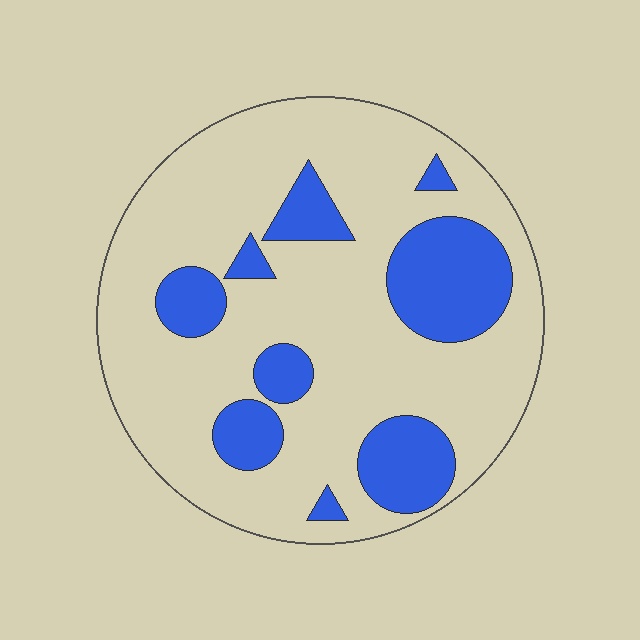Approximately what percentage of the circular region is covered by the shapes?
Approximately 25%.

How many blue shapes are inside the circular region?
9.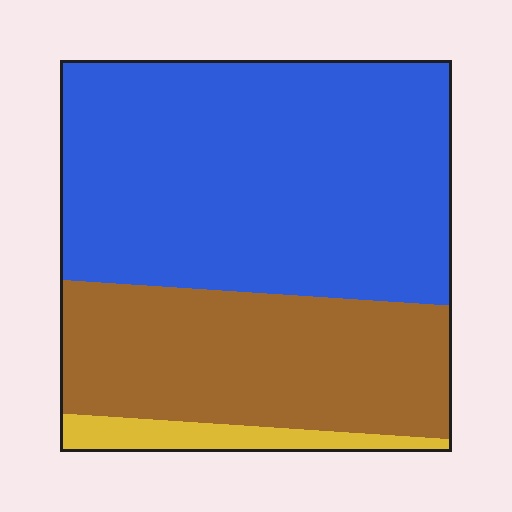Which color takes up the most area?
Blue, at roughly 60%.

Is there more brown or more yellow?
Brown.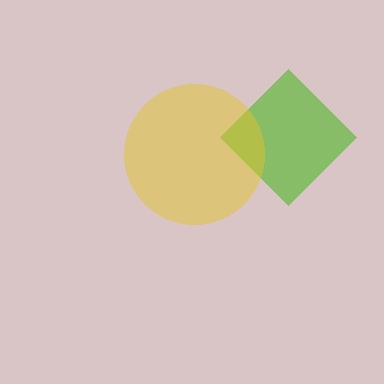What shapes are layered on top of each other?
The layered shapes are: a lime diamond, a yellow circle.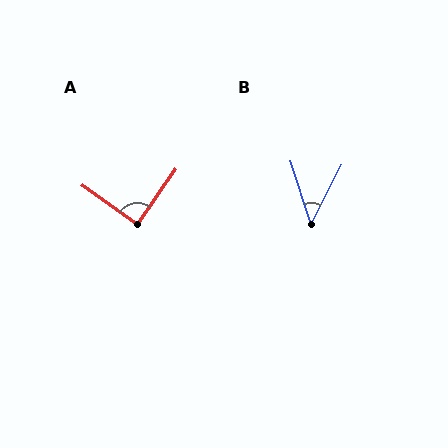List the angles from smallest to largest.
B (45°), A (90°).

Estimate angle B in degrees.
Approximately 45 degrees.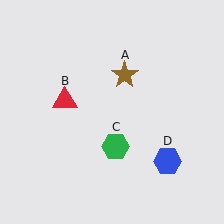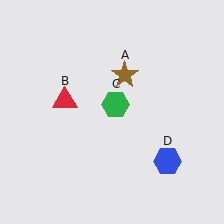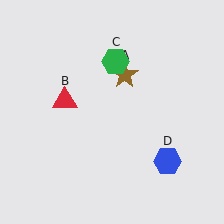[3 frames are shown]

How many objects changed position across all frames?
1 object changed position: green hexagon (object C).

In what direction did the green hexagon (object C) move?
The green hexagon (object C) moved up.